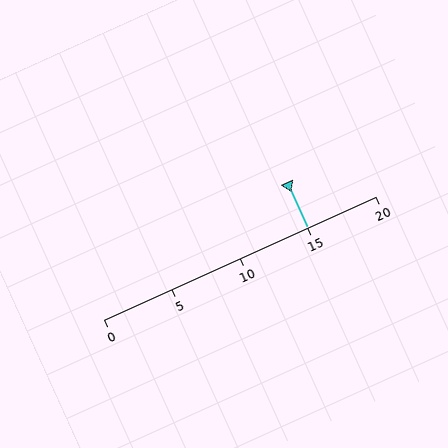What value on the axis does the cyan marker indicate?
The marker indicates approximately 15.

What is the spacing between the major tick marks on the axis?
The major ticks are spaced 5 apart.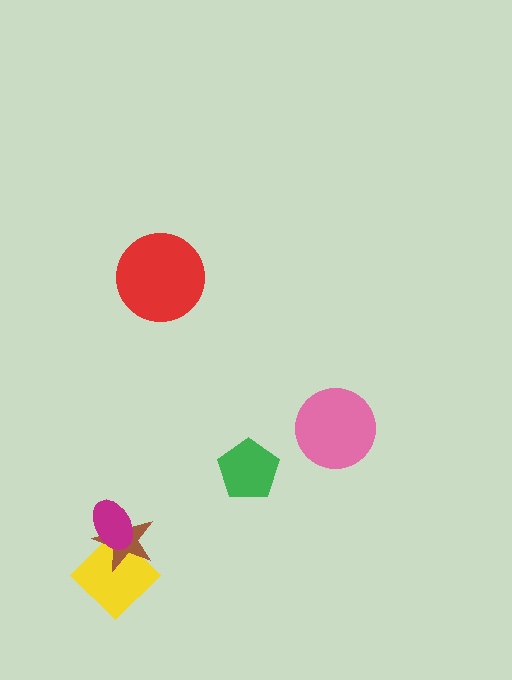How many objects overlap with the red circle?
0 objects overlap with the red circle.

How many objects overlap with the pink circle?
0 objects overlap with the pink circle.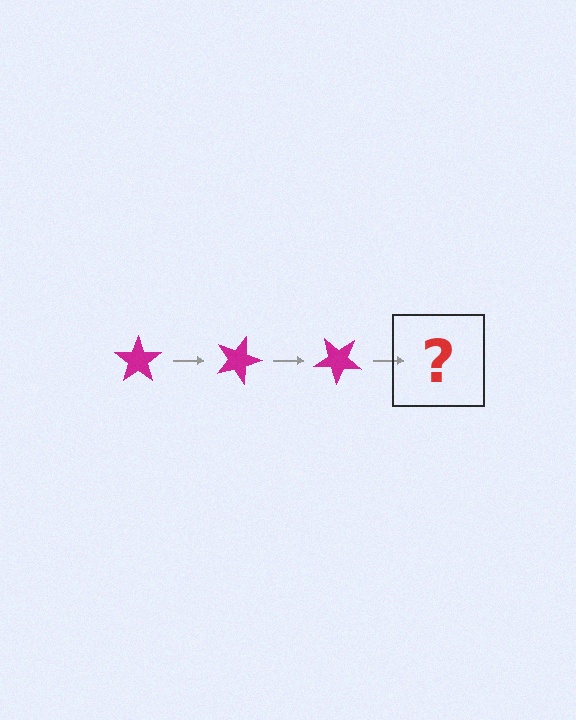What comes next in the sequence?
The next element should be a magenta star rotated 60 degrees.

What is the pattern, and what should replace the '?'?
The pattern is that the star rotates 20 degrees each step. The '?' should be a magenta star rotated 60 degrees.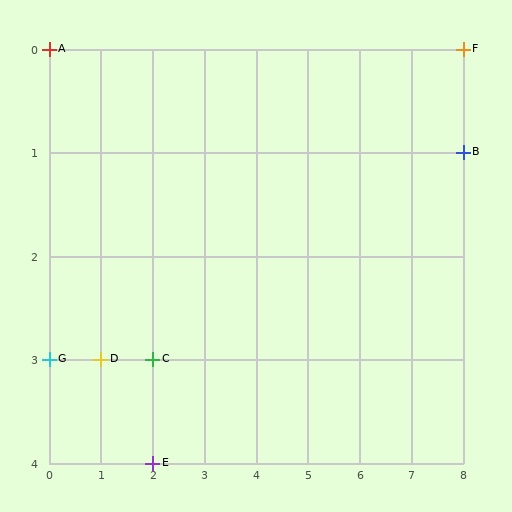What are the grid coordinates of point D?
Point D is at grid coordinates (1, 3).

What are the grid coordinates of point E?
Point E is at grid coordinates (2, 4).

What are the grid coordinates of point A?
Point A is at grid coordinates (0, 0).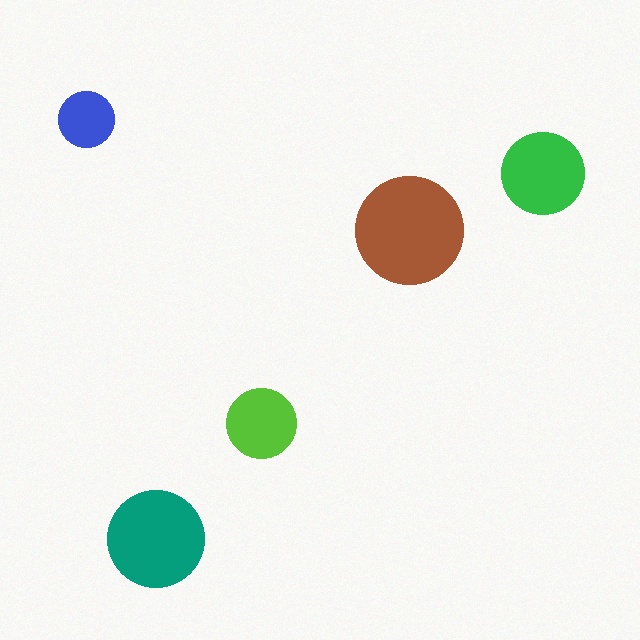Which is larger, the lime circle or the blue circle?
The lime one.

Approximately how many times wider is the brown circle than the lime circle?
About 1.5 times wider.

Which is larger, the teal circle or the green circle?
The teal one.